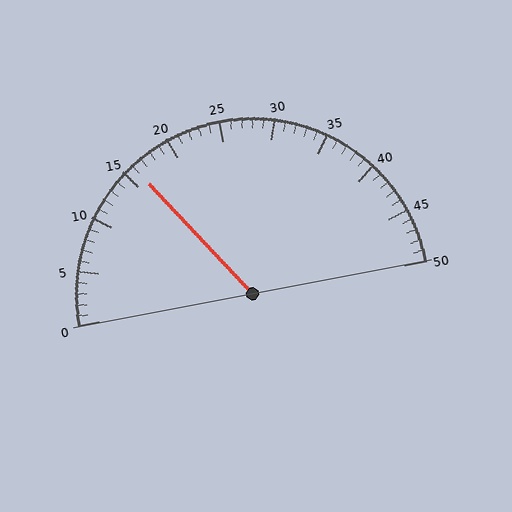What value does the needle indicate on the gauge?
The needle indicates approximately 16.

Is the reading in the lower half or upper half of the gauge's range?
The reading is in the lower half of the range (0 to 50).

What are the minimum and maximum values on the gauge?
The gauge ranges from 0 to 50.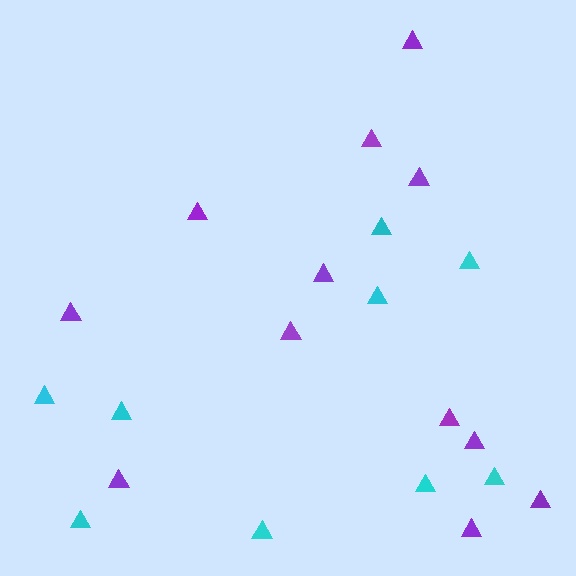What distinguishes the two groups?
There are 2 groups: one group of cyan triangles (9) and one group of purple triangles (12).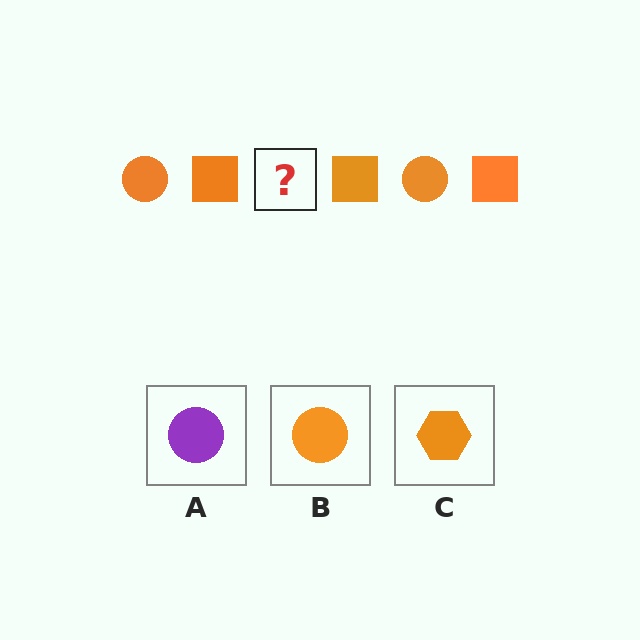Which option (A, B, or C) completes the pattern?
B.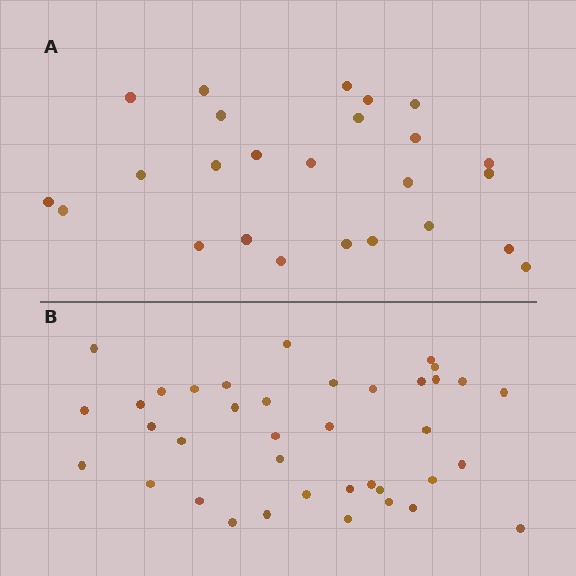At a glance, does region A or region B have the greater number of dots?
Region B (the bottom region) has more dots.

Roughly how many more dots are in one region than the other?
Region B has approximately 15 more dots than region A.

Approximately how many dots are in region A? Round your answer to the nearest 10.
About 20 dots. (The exact count is 25, which rounds to 20.)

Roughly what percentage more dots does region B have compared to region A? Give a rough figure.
About 50% more.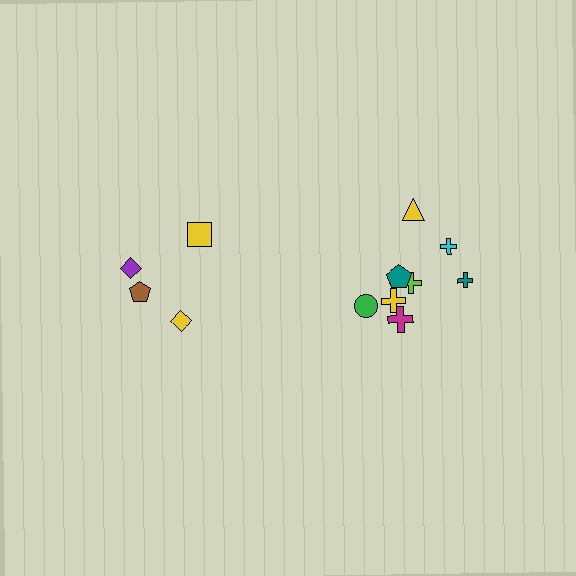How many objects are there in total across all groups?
There are 12 objects.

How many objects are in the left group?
There are 4 objects.